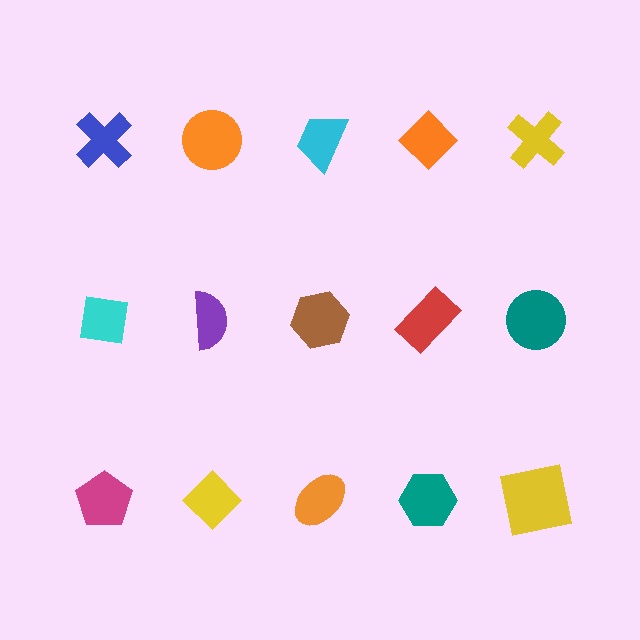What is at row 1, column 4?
An orange diamond.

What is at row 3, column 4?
A teal hexagon.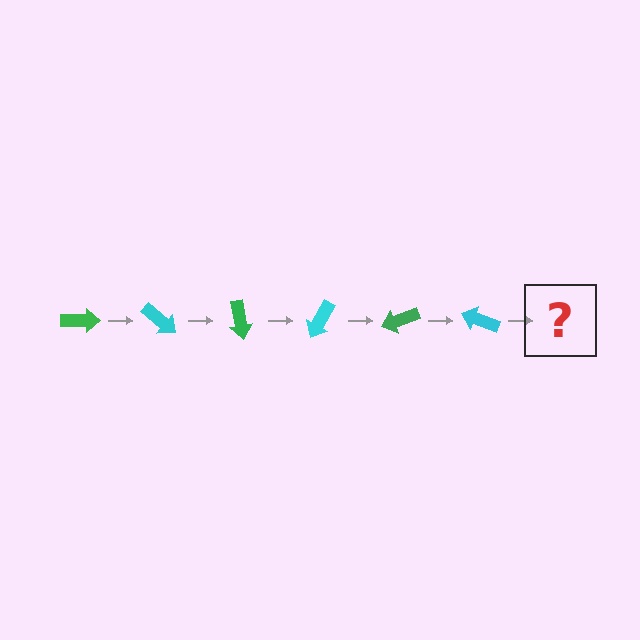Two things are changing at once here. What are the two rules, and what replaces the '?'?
The two rules are that it rotates 40 degrees each step and the color cycles through green and cyan. The '?' should be a green arrow, rotated 240 degrees from the start.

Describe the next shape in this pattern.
It should be a green arrow, rotated 240 degrees from the start.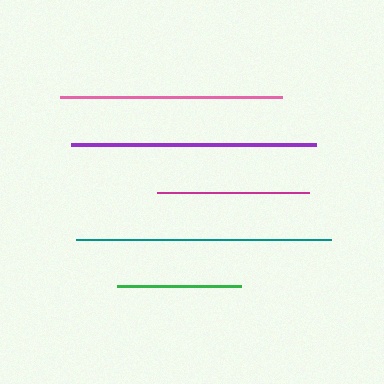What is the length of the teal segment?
The teal segment is approximately 255 pixels long.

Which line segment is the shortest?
The green line is the shortest at approximately 124 pixels.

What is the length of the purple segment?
The purple segment is approximately 244 pixels long.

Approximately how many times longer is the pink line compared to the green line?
The pink line is approximately 1.8 times the length of the green line.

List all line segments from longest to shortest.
From longest to shortest: teal, purple, pink, magenta, green.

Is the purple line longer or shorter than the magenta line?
The purple line is longer than the magenta line.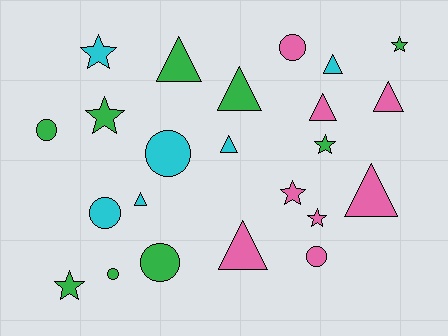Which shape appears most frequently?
Triangle, with 9 objects.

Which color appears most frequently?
Green, with 9 objects.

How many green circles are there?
There are 3 green circles.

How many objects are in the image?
There are 23 objects.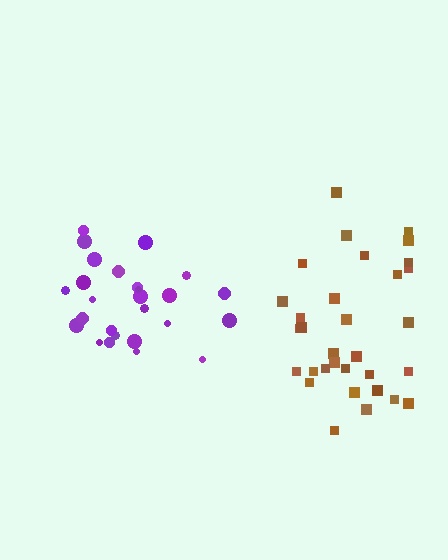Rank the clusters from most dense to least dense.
brown, purple.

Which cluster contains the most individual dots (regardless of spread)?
Brown (32).